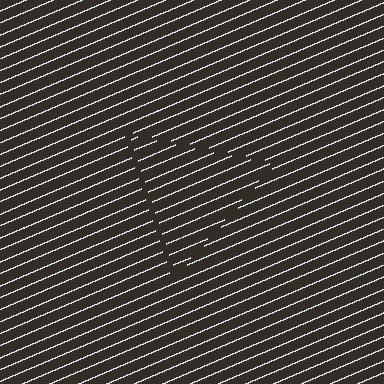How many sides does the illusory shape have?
3 sides — the line-ends trace a triangle.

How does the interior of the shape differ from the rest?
The interior of the shape contains the same grating, shifted by half a period — the contour is defined by the phase discontinuity where line-ends from the inner and outer gratings abut.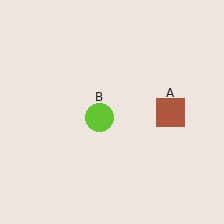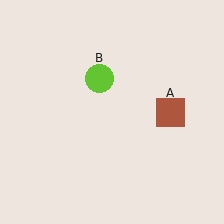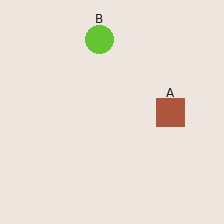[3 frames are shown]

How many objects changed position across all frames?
1 object changed position: lime circle (object B).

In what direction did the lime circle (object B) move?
The lime circle (object B) moved up.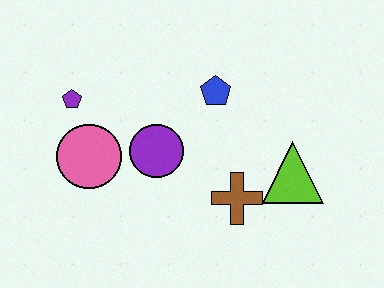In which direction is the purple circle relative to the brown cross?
The purple circle is to the left of the brown cross.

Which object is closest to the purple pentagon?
The pink circle is closest to the purple pentagon.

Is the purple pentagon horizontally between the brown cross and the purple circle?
No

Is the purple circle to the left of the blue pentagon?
Yes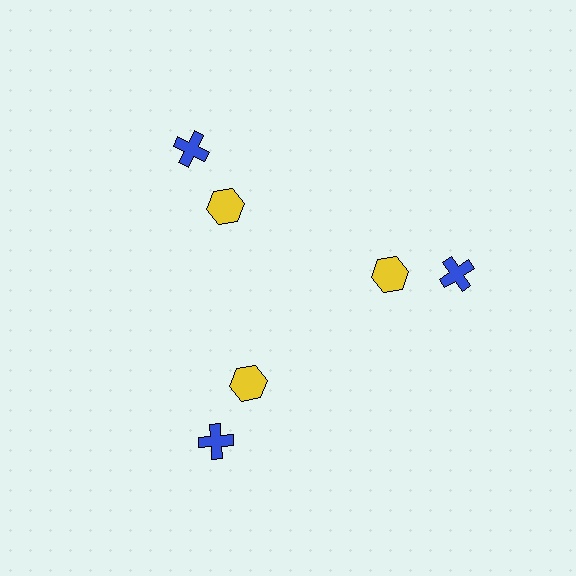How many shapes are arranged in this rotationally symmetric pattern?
There are 6 shapes, arranged in 3 groups of 2.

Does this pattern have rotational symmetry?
Yes, this pattern has 3-fold rotational symmetry. It looks the same after rotating 120 degrees around the center.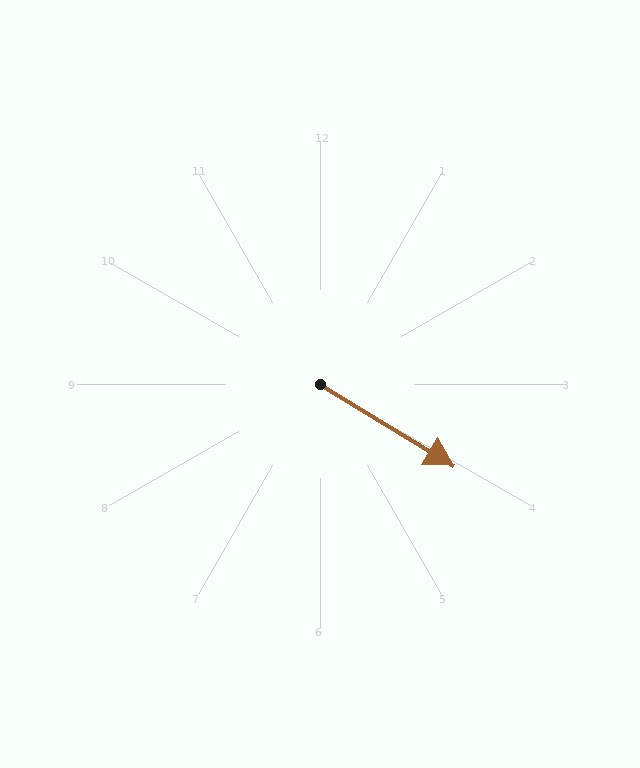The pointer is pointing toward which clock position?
Roughly 4 o'clock.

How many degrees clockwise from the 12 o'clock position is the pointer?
Approximately 121 degrees.